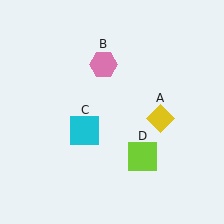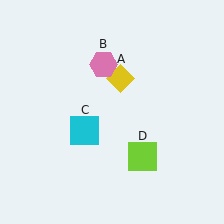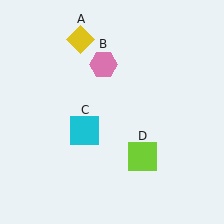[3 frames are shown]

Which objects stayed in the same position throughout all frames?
Pink hexagon (object B) and cyan square (object C) and lime square (object D) remained stationary.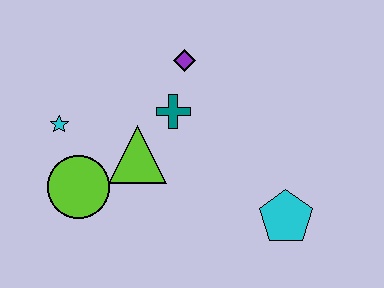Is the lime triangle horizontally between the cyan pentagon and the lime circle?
Yes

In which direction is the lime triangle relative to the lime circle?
The lime triangle is to the right of the lime circle.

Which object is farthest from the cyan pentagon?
The cyan star is farthest from the cyan pentagon.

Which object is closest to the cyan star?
The lime circle is closest to the cyan star.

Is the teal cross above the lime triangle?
Yes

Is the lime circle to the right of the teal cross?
No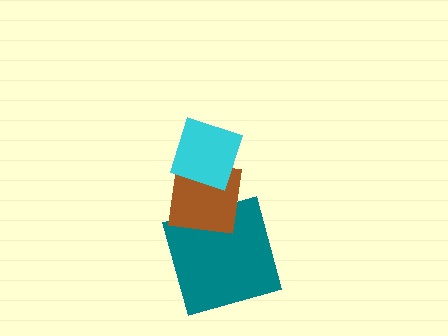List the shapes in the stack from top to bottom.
From top to bottom: the cyan diamond, the brown square, the teal square.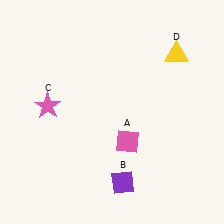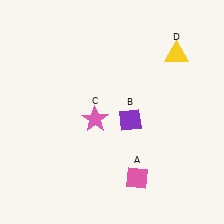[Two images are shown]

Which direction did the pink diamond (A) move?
The pink diamond (A) moved down.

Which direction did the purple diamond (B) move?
The purple diamond (B) moved up.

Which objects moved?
The objects that moved are: the pink diamond (A), the purple diamond (B), the pink star (C).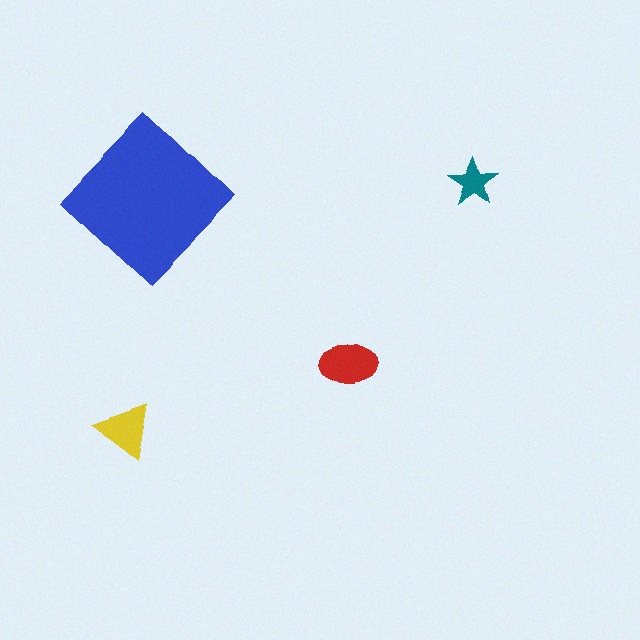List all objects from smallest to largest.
The teal star, the yellow triangle, the red ellipse, the blue diamond.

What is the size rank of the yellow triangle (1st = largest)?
3rd.